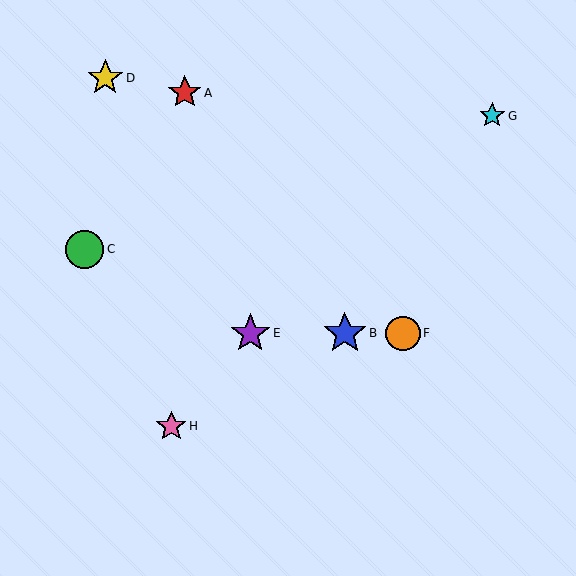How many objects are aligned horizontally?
3 objects (B, E, F) are aligned horizontally.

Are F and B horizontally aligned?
Yes, both are at y≈333.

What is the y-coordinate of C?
Object C is at y≈249.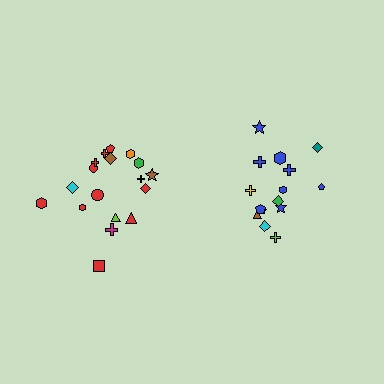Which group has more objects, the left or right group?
The left group.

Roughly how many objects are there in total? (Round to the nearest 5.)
Roughly 35 objects in total.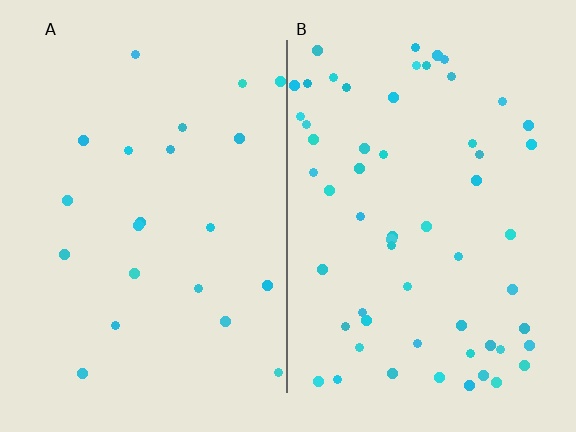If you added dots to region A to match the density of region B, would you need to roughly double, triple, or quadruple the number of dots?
Approximately triple.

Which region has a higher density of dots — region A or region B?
B (the right).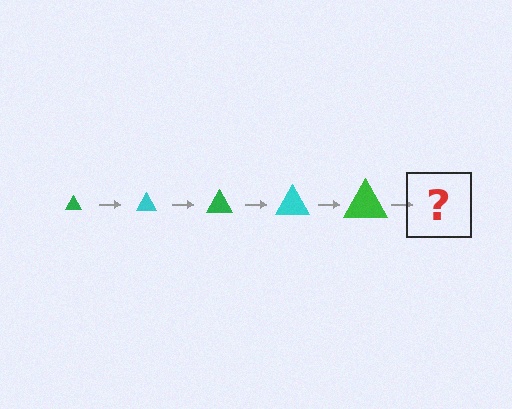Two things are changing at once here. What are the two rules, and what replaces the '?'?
The two rules are that the triangle grows larger each step and the color cycles through green and cyan. The '?' should be a cyan triangle, larger than the previous one.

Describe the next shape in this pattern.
It should be a cyan triangle, larger than the previous one.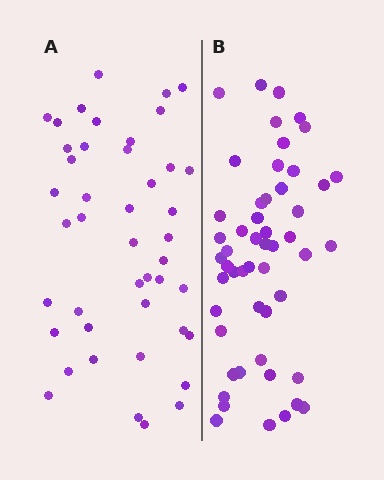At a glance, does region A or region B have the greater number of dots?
Region B (the right region) has more dots.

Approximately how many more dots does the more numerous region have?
Region B has roughly 8 or so more dots than region A.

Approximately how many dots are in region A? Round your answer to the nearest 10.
About 40 dots. (The exact count is 44, which rounds to 40.)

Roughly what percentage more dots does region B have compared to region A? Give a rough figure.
About 20% more.